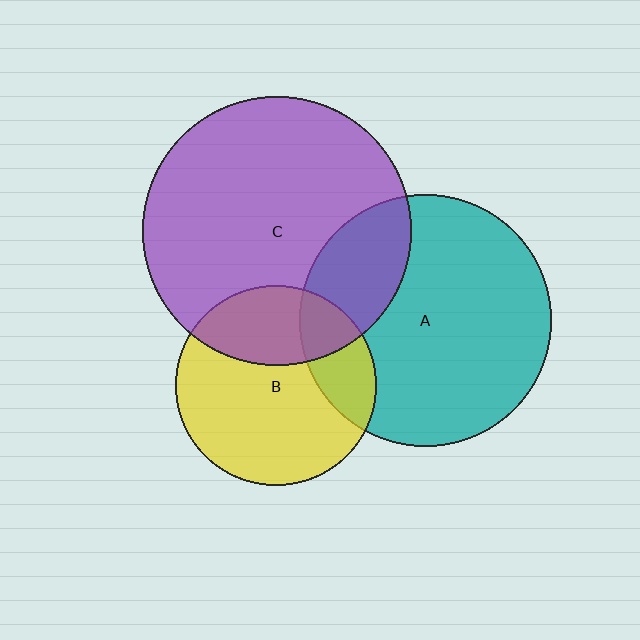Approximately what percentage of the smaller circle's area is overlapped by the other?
Approximately 25%.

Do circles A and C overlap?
Yes.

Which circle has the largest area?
Circle C (purple).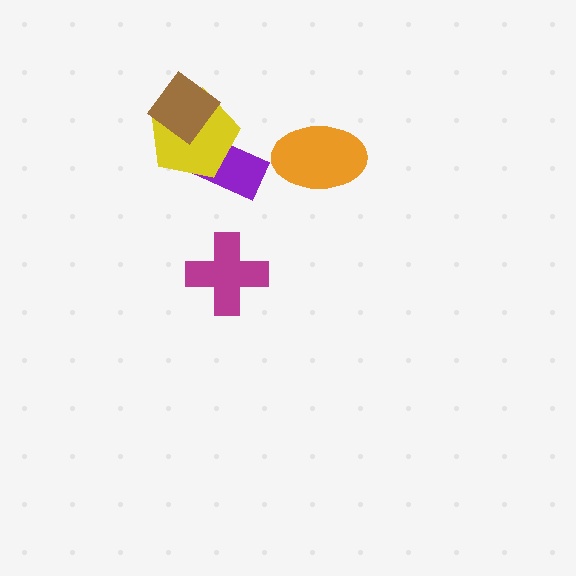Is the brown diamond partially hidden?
No, no other shape covers it.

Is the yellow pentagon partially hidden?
Yes, it is partially covered by another shape.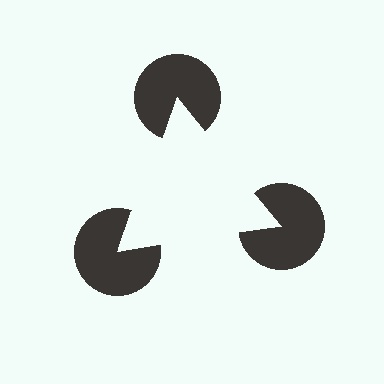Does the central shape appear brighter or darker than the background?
It typically appears slightly brighter than the background, even though no actual brightness change is drawn.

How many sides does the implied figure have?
3 sides.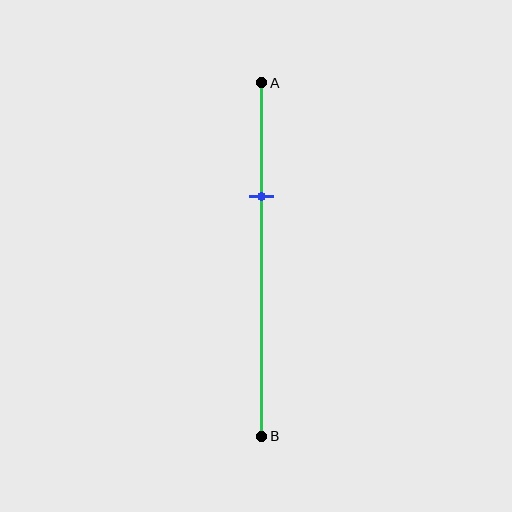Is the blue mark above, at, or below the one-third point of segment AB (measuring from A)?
The blue mark is approximately at the one-third point of segment AB.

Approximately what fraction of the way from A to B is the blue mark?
The blue mark is approximately 30% of the way from A to B.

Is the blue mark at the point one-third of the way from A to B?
Yes, the mark is approximately at the one-third point.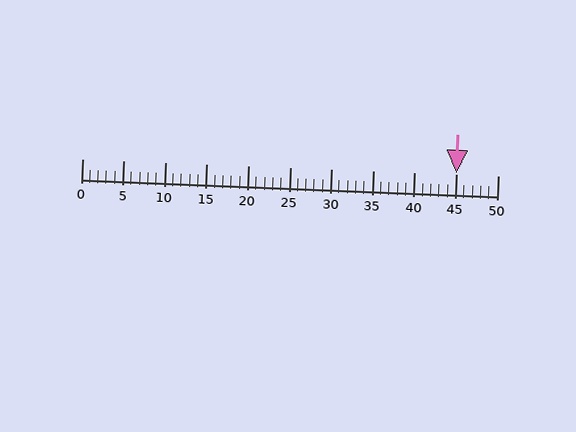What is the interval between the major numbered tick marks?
The major tick marks are spaced 5 units apart.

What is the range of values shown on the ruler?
The ruler shows values from 0 to 50.